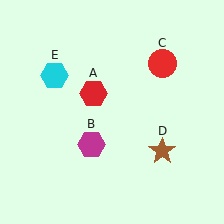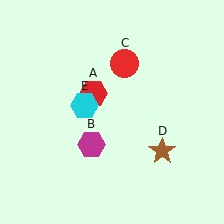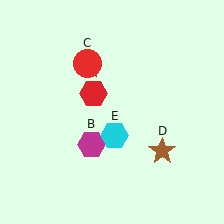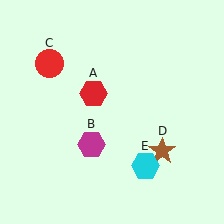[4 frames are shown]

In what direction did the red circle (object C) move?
The red circle (object C) moved left.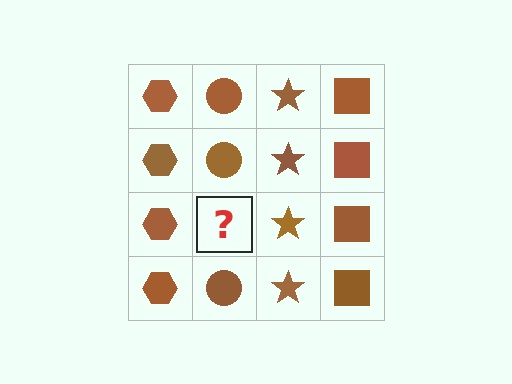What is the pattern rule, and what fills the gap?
The rule is that each column has a consistent shape. The gap should be filled with a brown circle.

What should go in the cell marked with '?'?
The missing cell should contain a brown circle.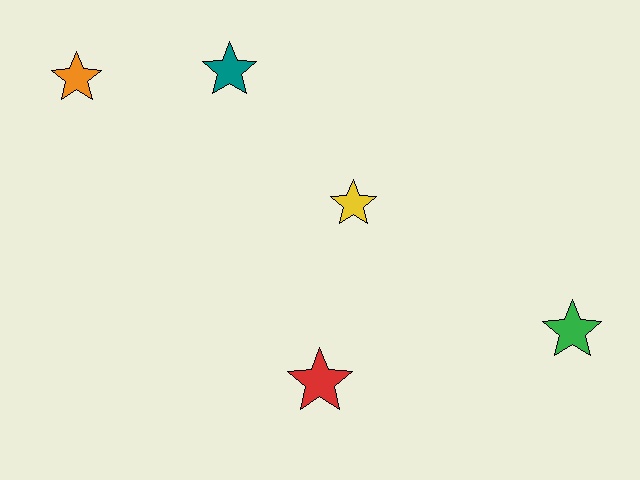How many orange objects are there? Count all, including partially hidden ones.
There is 1 orange object.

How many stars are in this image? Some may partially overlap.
There are 5 stars.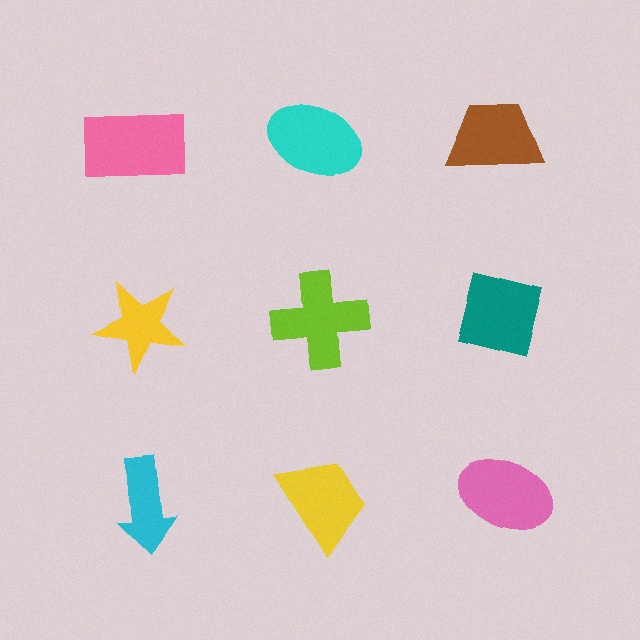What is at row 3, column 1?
A cyan arrow.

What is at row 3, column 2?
A yellow trapezoid.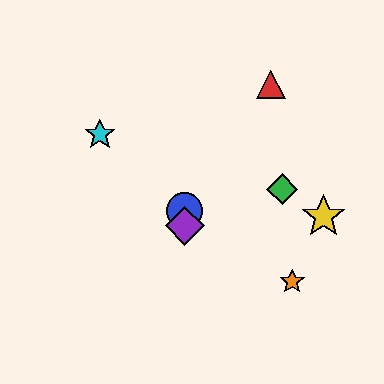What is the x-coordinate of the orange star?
The orange star is at x≈292.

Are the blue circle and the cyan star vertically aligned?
No, the blue circle is at x≈185 and the cyan star is at x≈100.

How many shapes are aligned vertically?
2 shapes (the blue circle, the purple diamond) are aligned vertically.